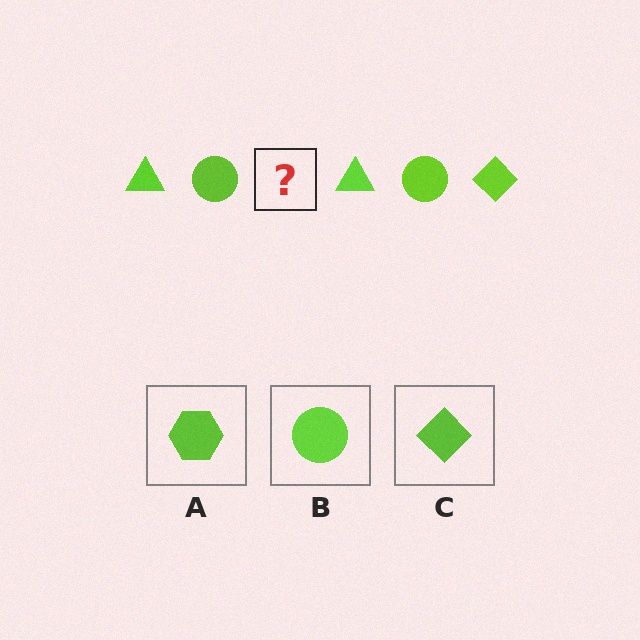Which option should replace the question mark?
Option C.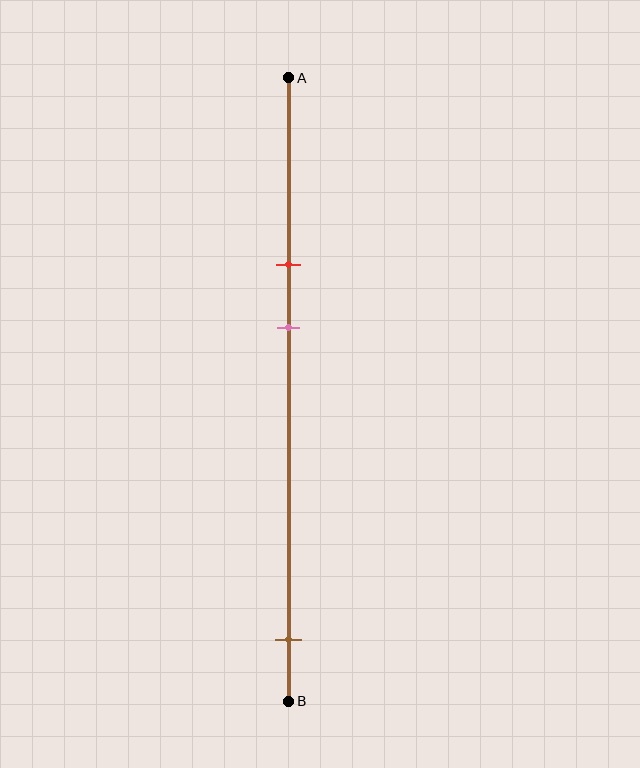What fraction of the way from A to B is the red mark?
The red mark is approximately 30% (0.3) of the way from A to B.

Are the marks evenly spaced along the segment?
No, the marks are not evenly spaced.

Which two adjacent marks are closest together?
The red and pink marks are the closest adjacent pair.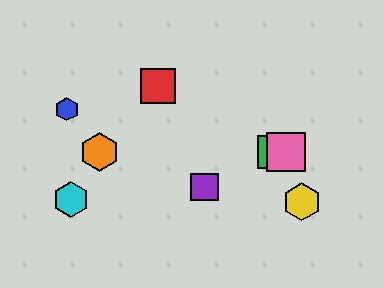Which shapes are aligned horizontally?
The green square, the orange hexagon, the pink square are aligned horizontally.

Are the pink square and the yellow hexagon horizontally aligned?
No, the pink square is at y≈152 and the yellow hexagon is at y≈202.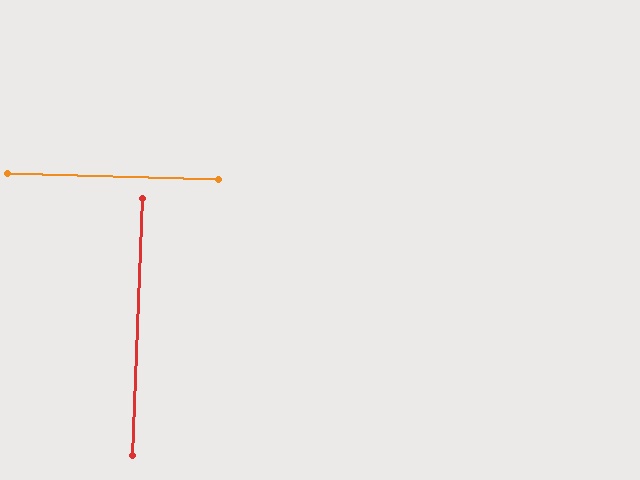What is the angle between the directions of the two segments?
Approximately 90 degrees.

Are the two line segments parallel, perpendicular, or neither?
Perpendicular — they meet at approximately 90°.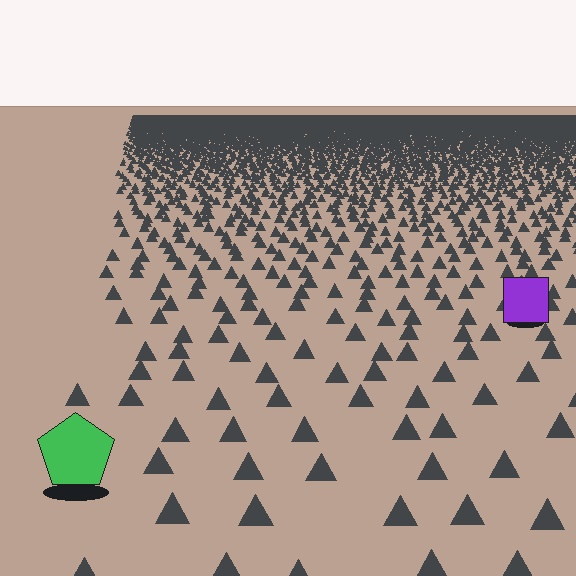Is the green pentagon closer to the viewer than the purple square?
Yes. The green pentagon is closer — you can tell from the texture gradient: the ground texture is coarser near it.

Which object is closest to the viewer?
The green pentagon is closest. The texture marks near it are larger and more spread out.